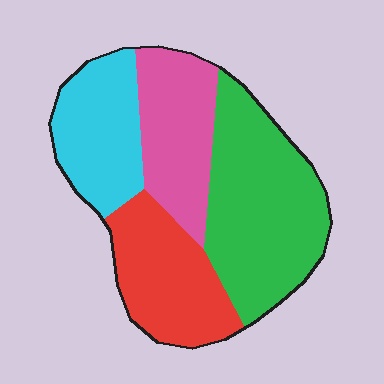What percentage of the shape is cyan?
Cyan takes up about one fifth (1/5) of the shape.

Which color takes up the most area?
Green, at roughly 35%.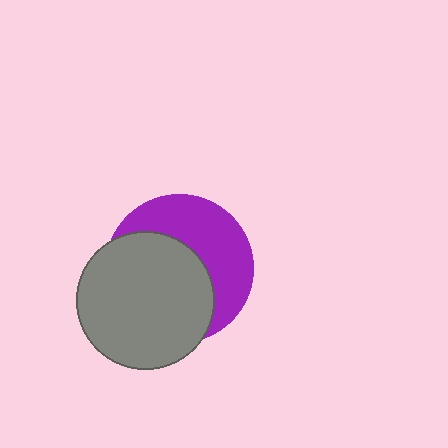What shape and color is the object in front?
The object in front is a gray circle.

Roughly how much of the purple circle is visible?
A small part of it is visible (roughly 45%).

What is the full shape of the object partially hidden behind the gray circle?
The partially hidden object is a purple circle.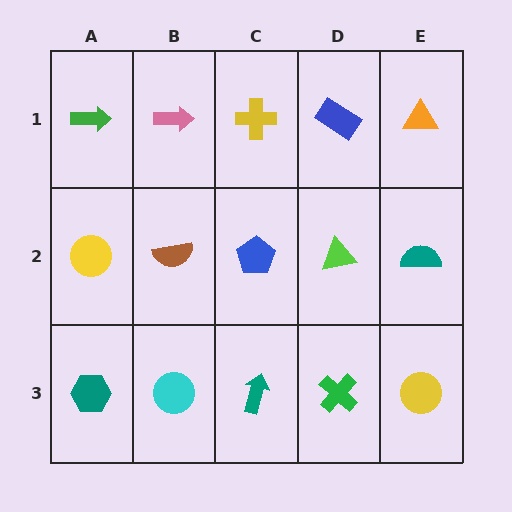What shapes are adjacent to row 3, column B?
A brown semicircle (row 2, column B), a teal hexagon (row 3, column A), a teal arrow (row 3, column C).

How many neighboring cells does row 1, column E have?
2.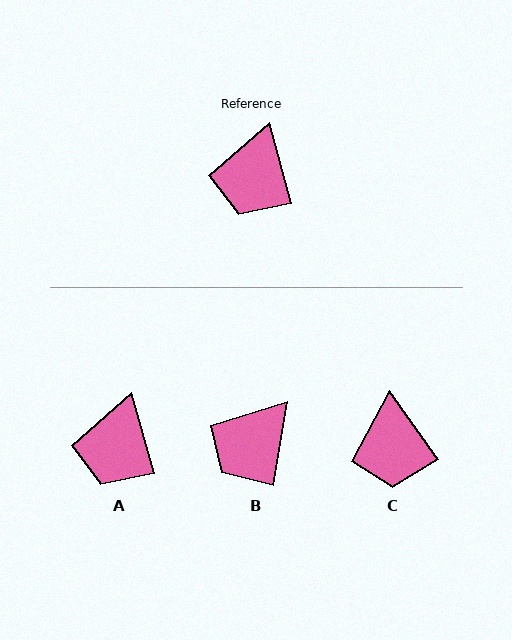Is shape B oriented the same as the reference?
No, it is off by about 24 degrees.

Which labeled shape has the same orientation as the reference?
A.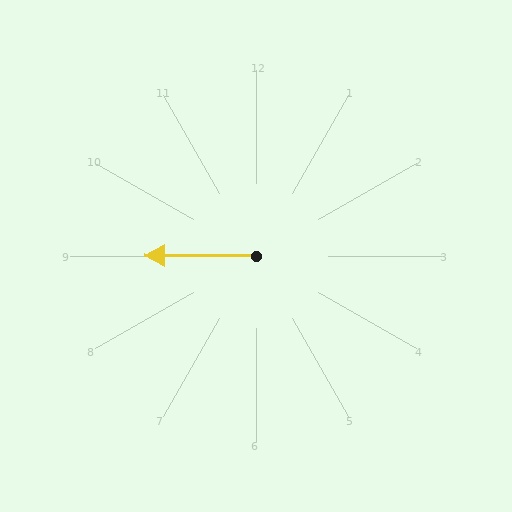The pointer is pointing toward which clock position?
Roughly 9 o'clock.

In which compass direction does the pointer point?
West.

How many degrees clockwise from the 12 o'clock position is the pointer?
Approximately 270 degrees.